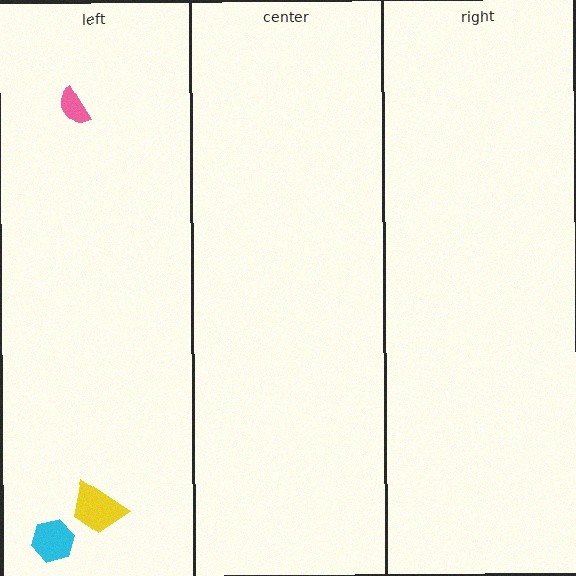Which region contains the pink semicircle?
The left region.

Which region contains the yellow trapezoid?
The left region.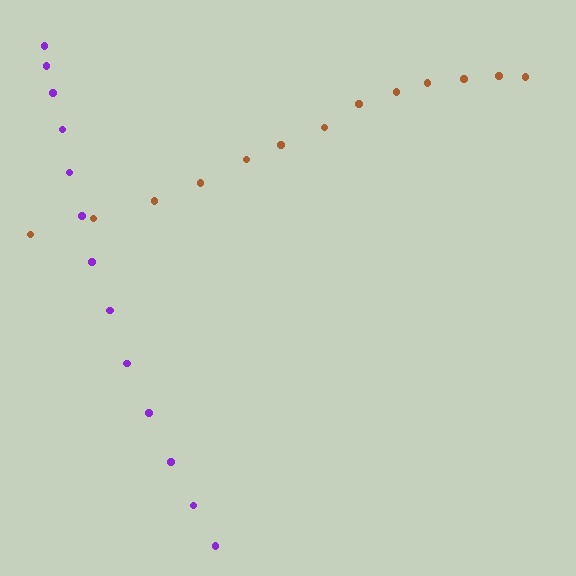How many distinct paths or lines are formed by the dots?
There are 2 distinct paths.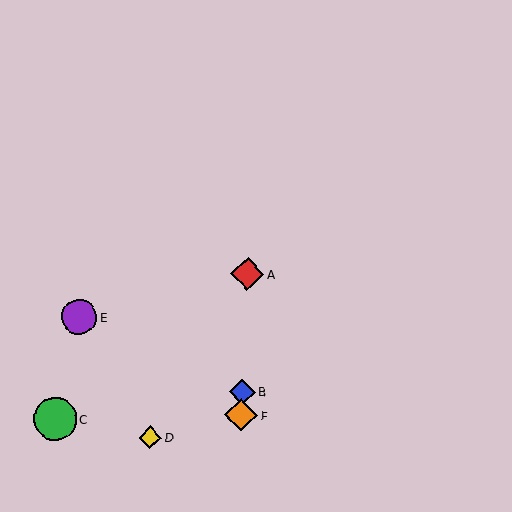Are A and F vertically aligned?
Yes, both are at x≈247.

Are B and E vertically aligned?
No, B is at x≈242 and E is at x≈79.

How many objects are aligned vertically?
3 objects (A, B, F) are aligned vertically.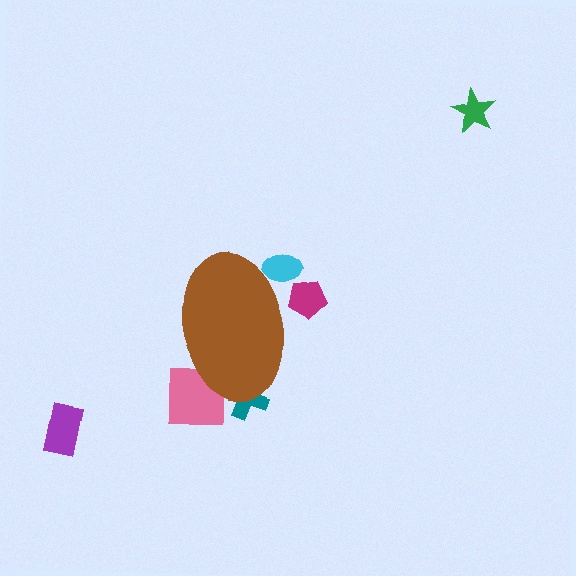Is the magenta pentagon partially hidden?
Yes, the magenta pentagon is partially hidden behind the brown ellipse.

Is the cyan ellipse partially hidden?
Yes, the cyan ellipse is partially hidden behind the brown ellipse.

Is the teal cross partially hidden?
Yes, the teal cross is partially hidden behind the brown ellipse.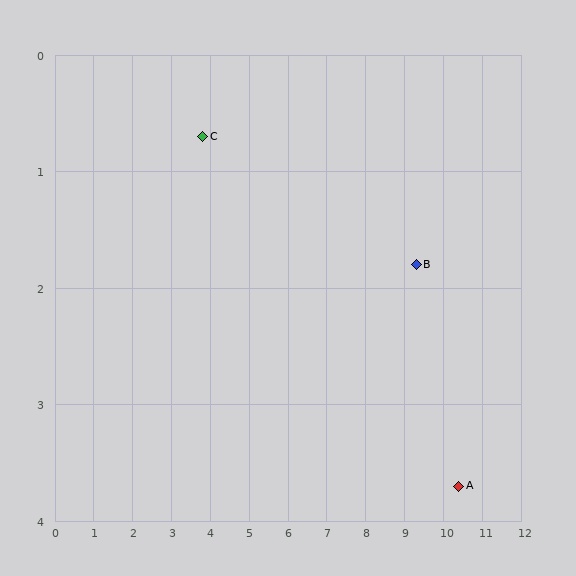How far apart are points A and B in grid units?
Points A and B are about 2.2 grid units apart.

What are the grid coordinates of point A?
Point A is at approximately (10.4, 3.7).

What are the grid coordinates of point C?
Point C is at approximately (3.8, 0.7).